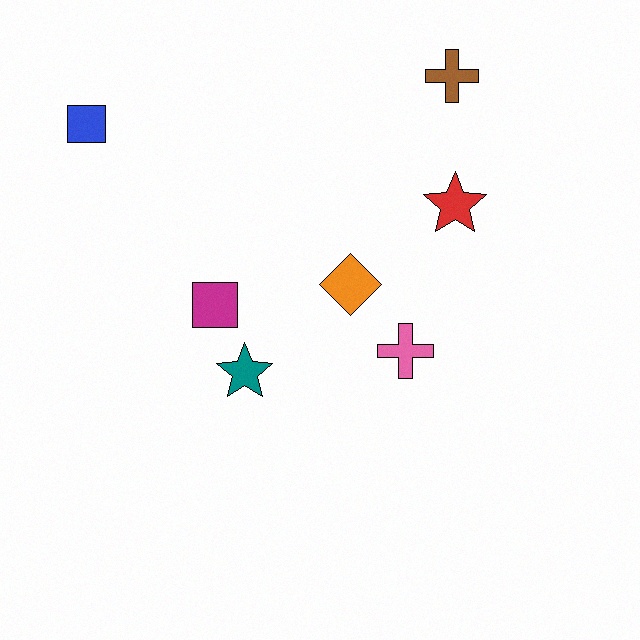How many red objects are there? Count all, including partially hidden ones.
There is 1 red object.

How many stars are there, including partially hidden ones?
There are 2 stars.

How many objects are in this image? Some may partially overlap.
There are 7 objects.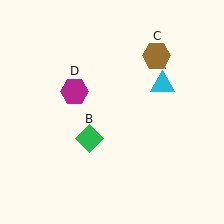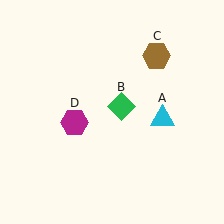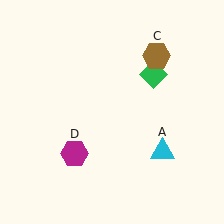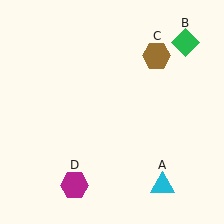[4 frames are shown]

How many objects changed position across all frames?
3 objects changed position: cyan triangle (object A), green diamond (object B), magenta hexagon (object D).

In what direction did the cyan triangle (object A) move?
The cyan triangle (object A) moved down.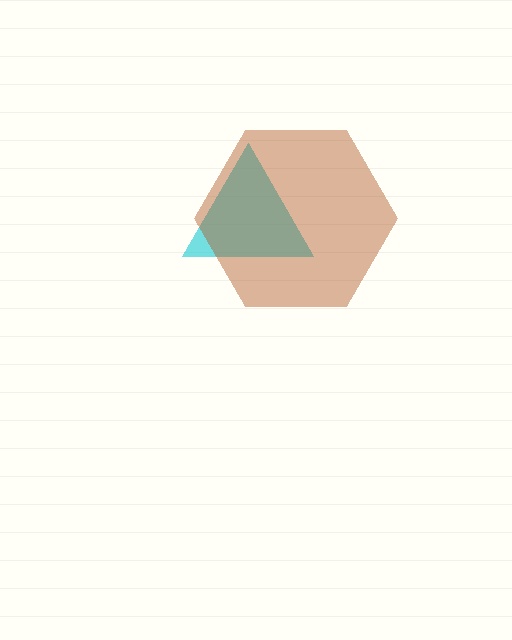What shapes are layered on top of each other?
The layered shapes are: a cyan triangle, a brown hexagon.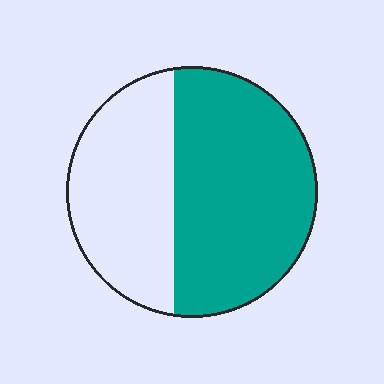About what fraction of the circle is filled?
About three fifths (3/5).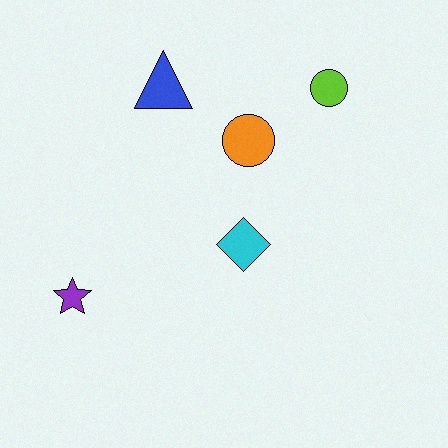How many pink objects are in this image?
There are no pink objects.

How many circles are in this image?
There are 2 circles.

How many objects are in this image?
There are 5 objects.